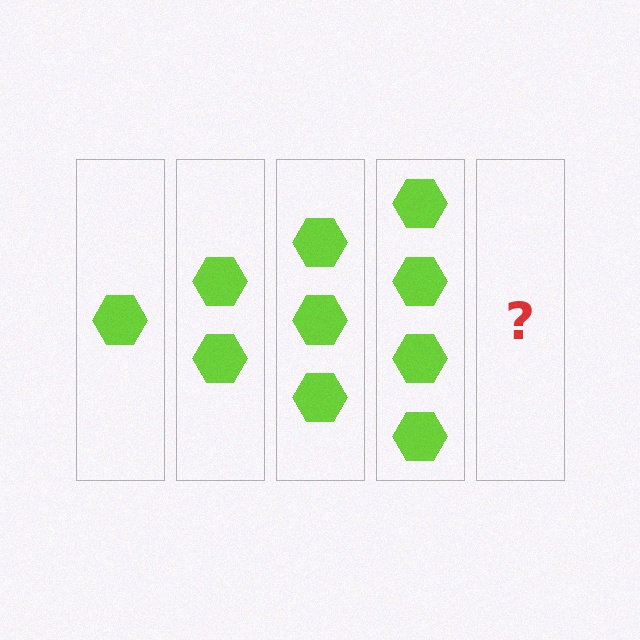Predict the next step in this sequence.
The next step is 5 hexagons.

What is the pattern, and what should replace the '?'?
The pattern is that each step adds one more hexagon. The '?' should be 5 hexagons.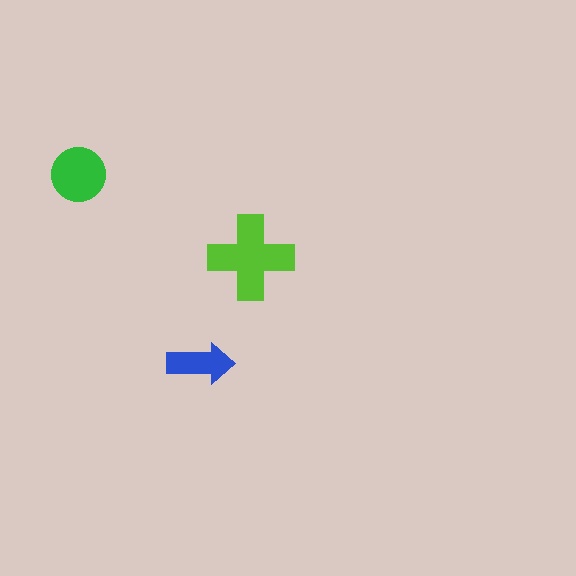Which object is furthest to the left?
The green circle is leftmost.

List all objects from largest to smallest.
The lime cross, the green circle, the blue arrow.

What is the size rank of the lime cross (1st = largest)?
1st.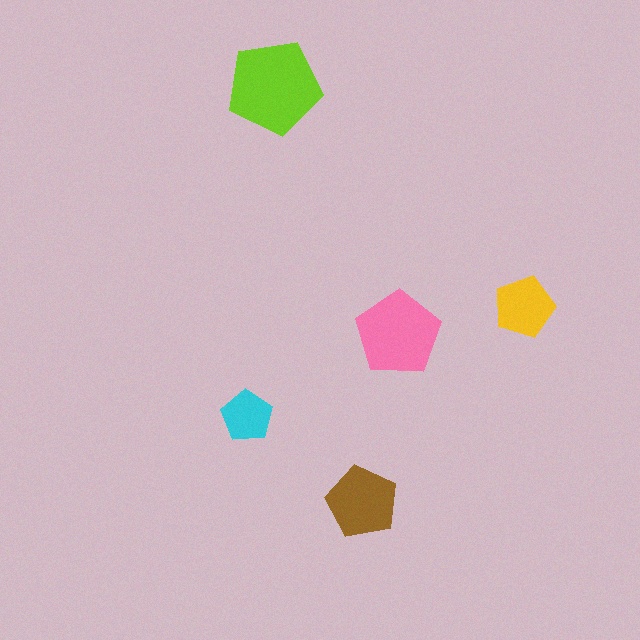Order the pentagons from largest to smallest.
the lime one, the pink one, the brown one, the yellow one, the cyan one.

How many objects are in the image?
There are 5 objects in the image.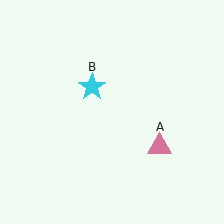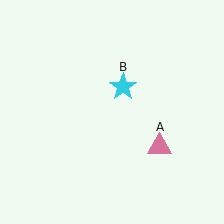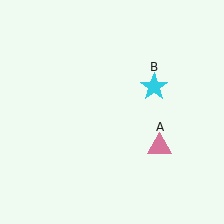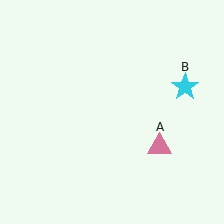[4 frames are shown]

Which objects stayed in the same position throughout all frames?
Pink triangle (object A) remained stationary.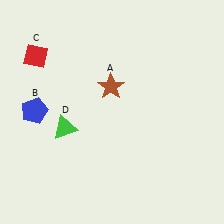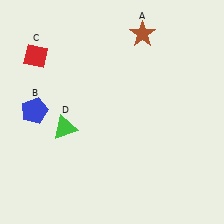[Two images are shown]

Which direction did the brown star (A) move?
The brown star (A) moved up.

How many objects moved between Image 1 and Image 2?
1 object moved between the two images.